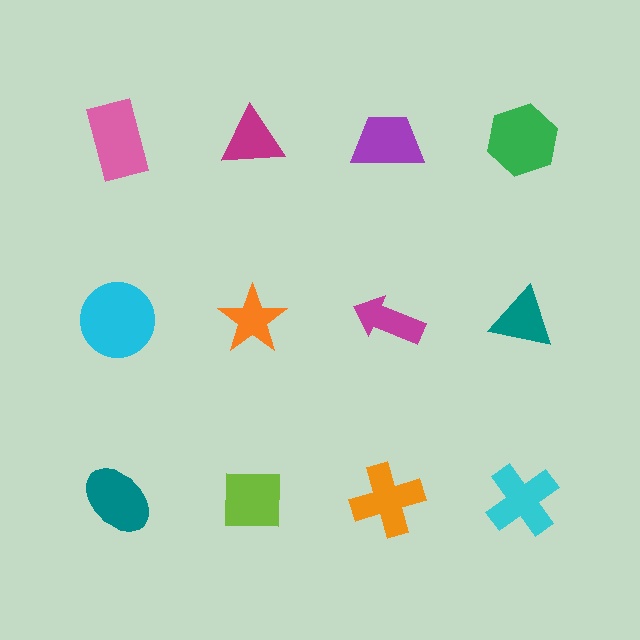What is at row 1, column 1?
A pink rectangle.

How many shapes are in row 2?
4 shapes.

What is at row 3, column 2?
A lime square.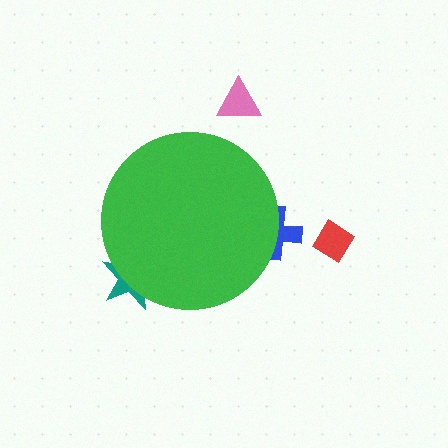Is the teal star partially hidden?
Yes, the teal star is partially hidden behind the green circle.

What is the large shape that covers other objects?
A green circle.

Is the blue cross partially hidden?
Yes, the blue cross is partially hidden behind the green circle.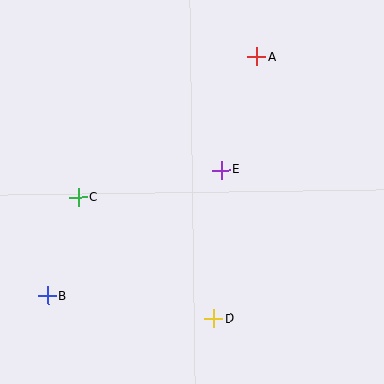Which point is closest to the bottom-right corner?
Point D is closest to the bottom-right corner.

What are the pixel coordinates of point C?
Point C is at (79, 197).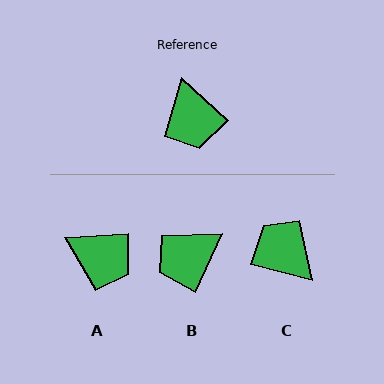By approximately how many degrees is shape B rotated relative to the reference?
Approximately 72 degrees clockwise.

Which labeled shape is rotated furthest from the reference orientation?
C, about 152 degrees away.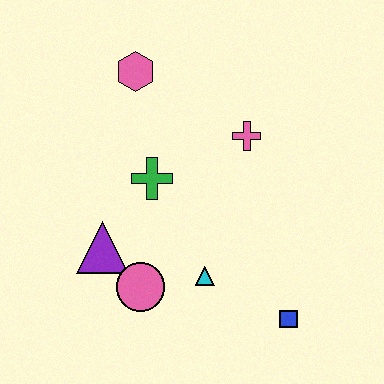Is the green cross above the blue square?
Yes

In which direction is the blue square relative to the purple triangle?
The blue square is to the right of the purple triangle.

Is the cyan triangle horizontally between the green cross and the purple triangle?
No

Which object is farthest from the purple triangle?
The blue square is farthest from the purple triangle.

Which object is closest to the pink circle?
The purple triangle is closest to the pink circle.